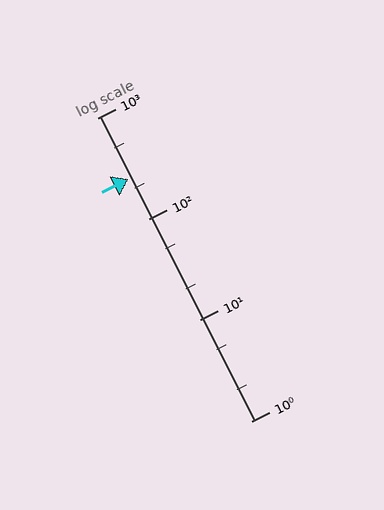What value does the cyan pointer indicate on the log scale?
The pointer indicates approximately 250.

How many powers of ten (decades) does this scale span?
The scale spans 3 decades, from 1 to 1000.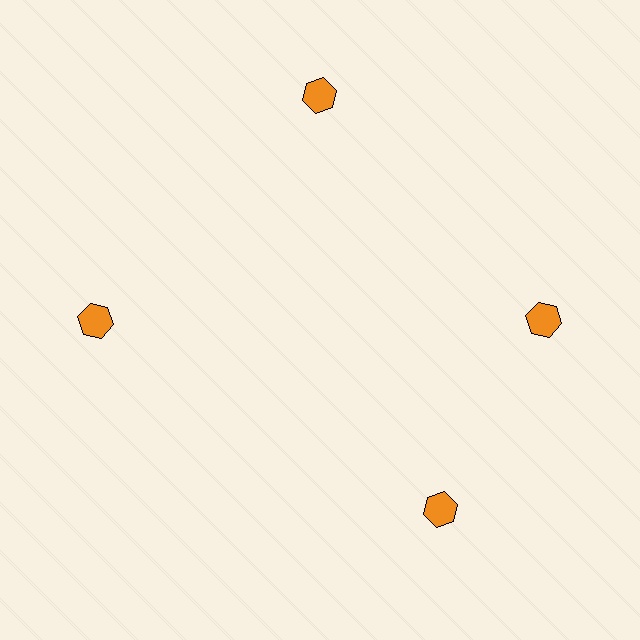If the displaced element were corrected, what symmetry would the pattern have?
It would have 4-fold rotational symmetry — the pattern would map onto itself every 90 degrees.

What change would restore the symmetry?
The symmetry would be restored by rotating it back into even spacing with its neighbors so that all 4 hexagons sit at equal angles and equal distance from the center.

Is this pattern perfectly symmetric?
No. The 4 orange hexagons are arranged in a ring, but one element near the 6 o'clock position is rotated out of alignment along the ring, breaking the 4-fold rotational symmetry.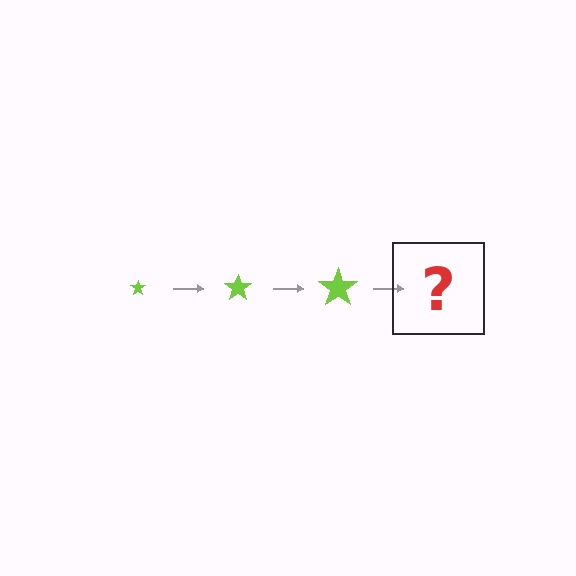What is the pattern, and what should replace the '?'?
The pattern is that the star gets progressively larger each step. The '?' should be a lime star, larger than the previous one.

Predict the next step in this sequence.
The next step is a lime star, larger than the previous one.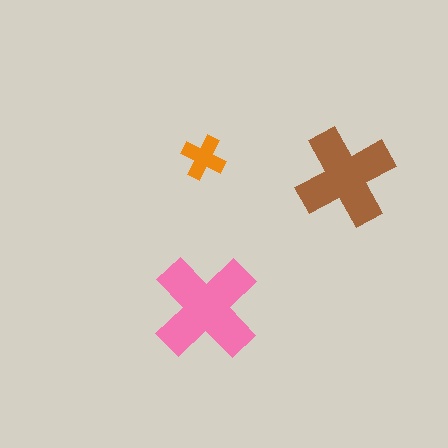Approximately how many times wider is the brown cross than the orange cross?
About 2 times wider.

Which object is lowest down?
The pink cross is bottommost.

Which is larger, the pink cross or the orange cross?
The pink one.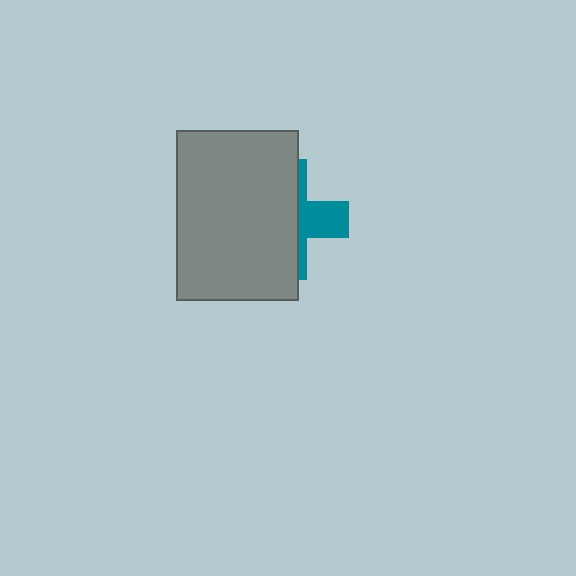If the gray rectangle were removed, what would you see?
You would see the complete teal cross.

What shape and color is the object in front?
The object in front is a gray rectangle.